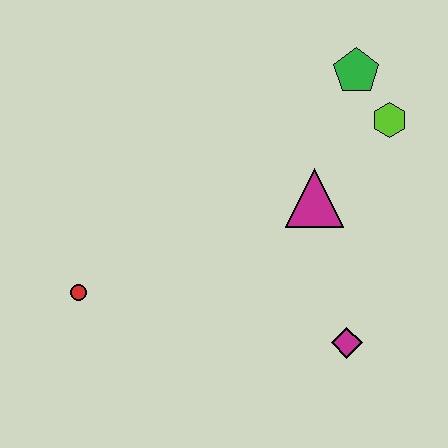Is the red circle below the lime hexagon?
Yes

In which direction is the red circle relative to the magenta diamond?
The red circle is to the left of the magenta diamond.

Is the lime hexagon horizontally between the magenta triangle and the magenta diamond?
No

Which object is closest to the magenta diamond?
The magenta triangle is closest to the magenta diamond.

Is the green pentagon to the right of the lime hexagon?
No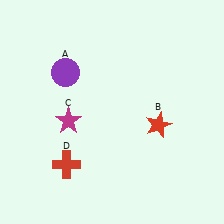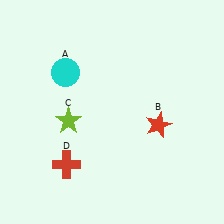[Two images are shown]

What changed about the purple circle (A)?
In Image 1, A is purple. In Image 2, it changed to cyan.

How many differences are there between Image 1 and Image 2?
There are 2 differences between the two images.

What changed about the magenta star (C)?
In Image 1, C is magenta. In Image 2, it changed to lime.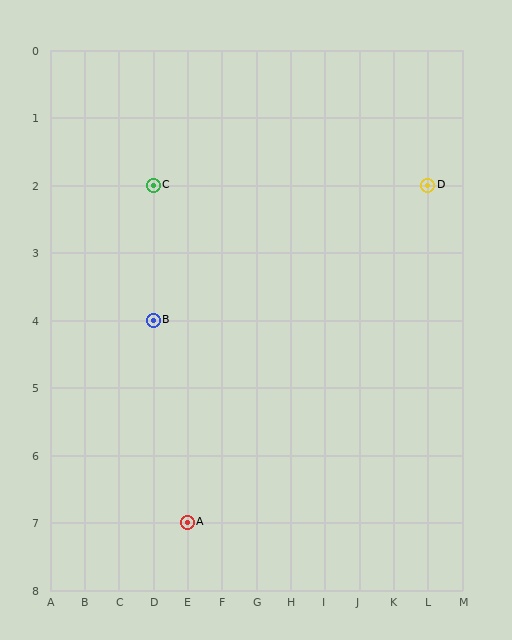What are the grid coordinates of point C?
Point C is at grid coordinates (D, 2).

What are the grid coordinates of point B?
Point B is at grid coordinates (D, 4).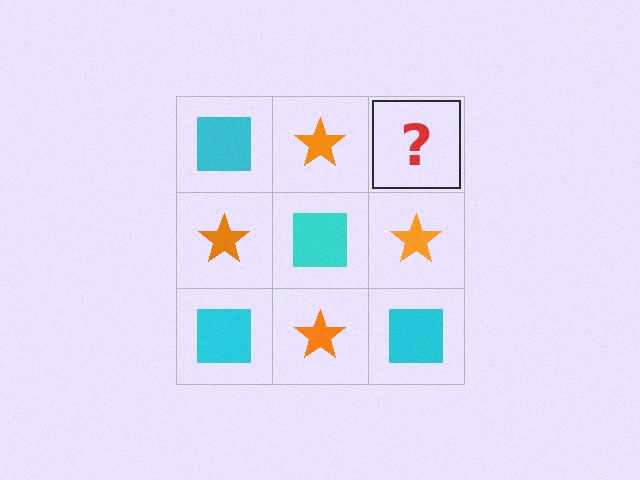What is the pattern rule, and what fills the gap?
The rule is that it alternates cyan square and orange star in a checkerboard pattern. The gap should be filled with a cyan square.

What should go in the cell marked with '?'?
The missing cell should contain a cyan square.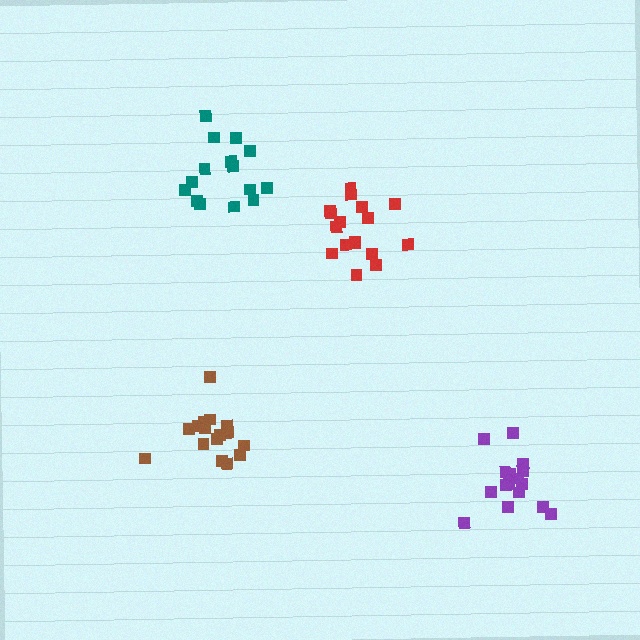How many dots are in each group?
Group 1: 15 dots, Group 2: 17 dots, Group 3: 16 dots, Group 4: 16 dots (64 total).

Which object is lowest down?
The purple cluster is bottommost.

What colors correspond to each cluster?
The clusters are colored: teal, red, brown, purple.